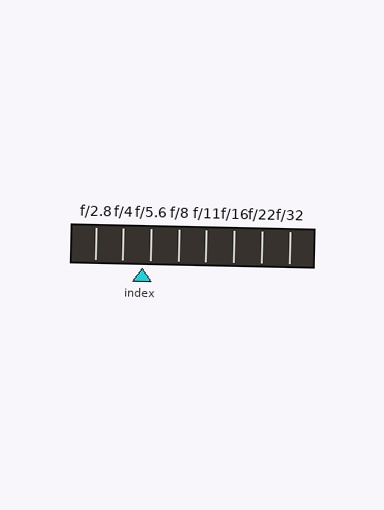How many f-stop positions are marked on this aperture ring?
There are 8 f-stop positions marked.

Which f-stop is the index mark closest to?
The index mark is closest to f/5.6.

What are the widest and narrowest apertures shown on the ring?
The widest aperture shown is f/2.8 and the narrowest is f/32.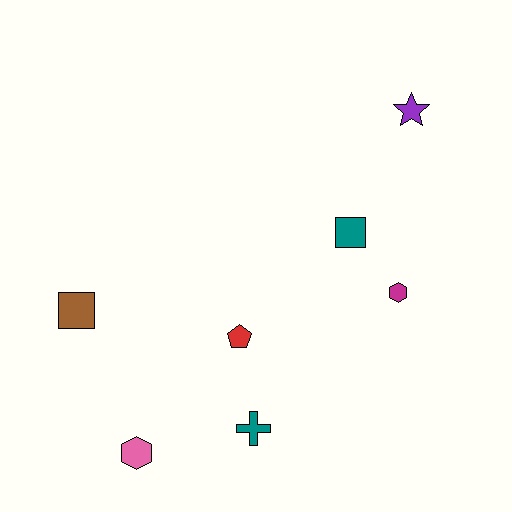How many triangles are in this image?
There are no triangles.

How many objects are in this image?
There are 7 objects.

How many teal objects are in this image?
There are 2 teal objects.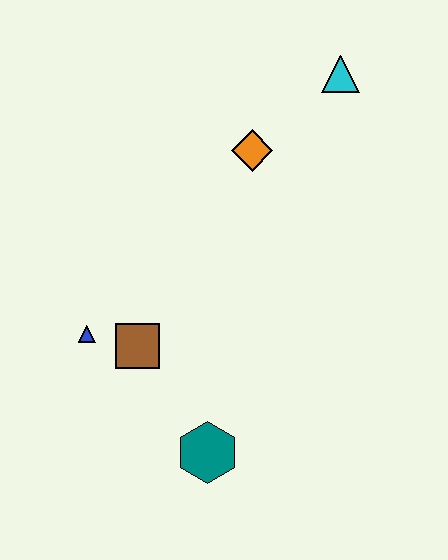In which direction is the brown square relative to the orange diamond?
The brown square is below the orange diamond.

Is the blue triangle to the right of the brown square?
No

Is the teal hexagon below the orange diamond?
Yes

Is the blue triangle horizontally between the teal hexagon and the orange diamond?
No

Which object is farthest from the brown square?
The cyan triangle is farthest from the brown square.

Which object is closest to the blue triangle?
The brown square is closest to the blue triangle.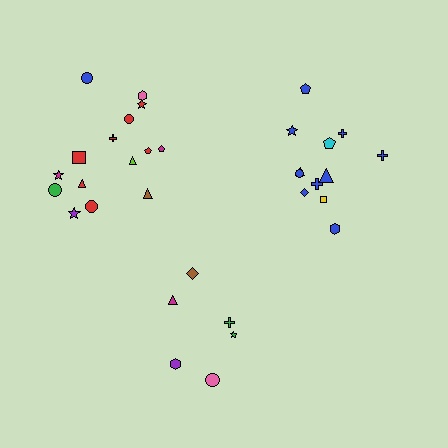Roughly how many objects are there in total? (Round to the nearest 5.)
Roughly 35 objects in total.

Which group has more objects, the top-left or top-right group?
The top-left group.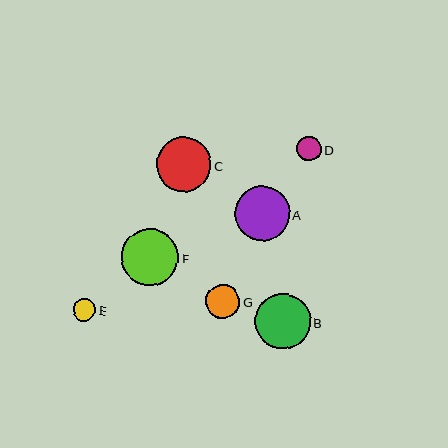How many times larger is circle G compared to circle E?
Circle G is approximately 1.5 times the size of circle E.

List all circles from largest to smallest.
From largest to smallest: F, B, A, C, G, D, E.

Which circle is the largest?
Circle F is the largest with a size of approximately 57 pixels.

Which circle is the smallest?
Circle E is the smallest with a size of approximately 23 pixels.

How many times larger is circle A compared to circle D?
Circle A is approximately 2.3 times the size of circle D.